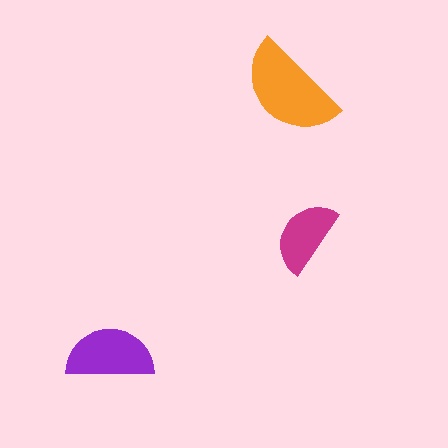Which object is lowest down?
The purple semicircle is bottommost.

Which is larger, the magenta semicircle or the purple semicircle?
The purple one.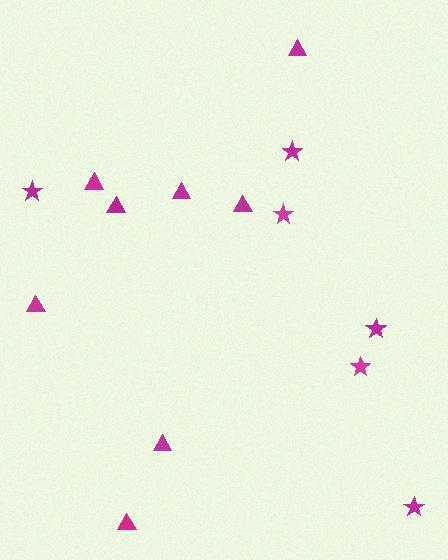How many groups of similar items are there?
There are 2 groups: one group of triangles (8) and one group of stars (6).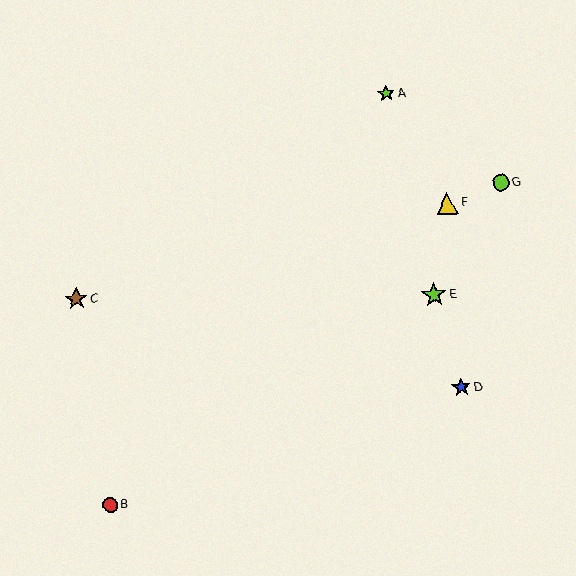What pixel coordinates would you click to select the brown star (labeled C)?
Click at (76, 299) to select the brown star C.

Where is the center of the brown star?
The center of the brown star is at (76, 299).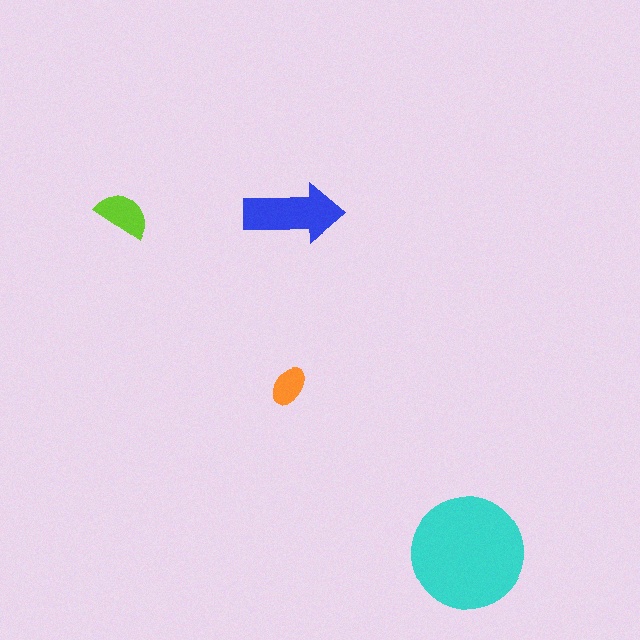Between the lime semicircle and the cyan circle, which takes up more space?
The cyan circle.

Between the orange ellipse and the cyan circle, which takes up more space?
The cyan circle.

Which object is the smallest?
The orange ellipse.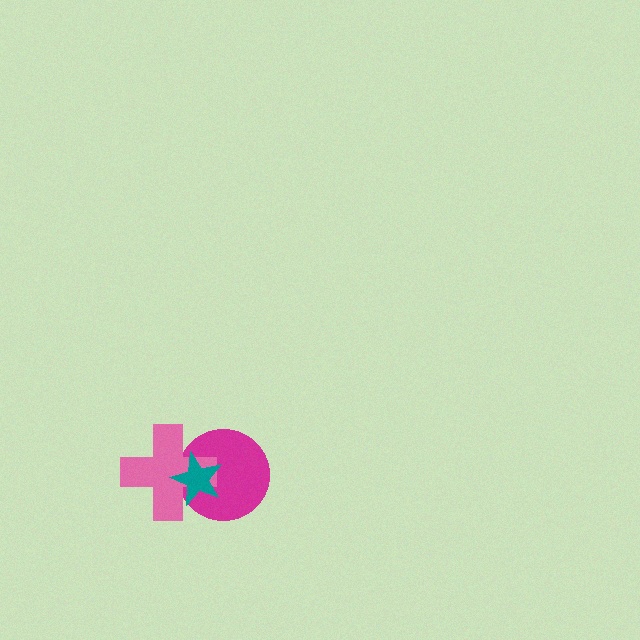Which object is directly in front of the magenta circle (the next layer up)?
The pink cross is directly in front of the magenta circle.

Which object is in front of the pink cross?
The teal star is in front of the pink cross.